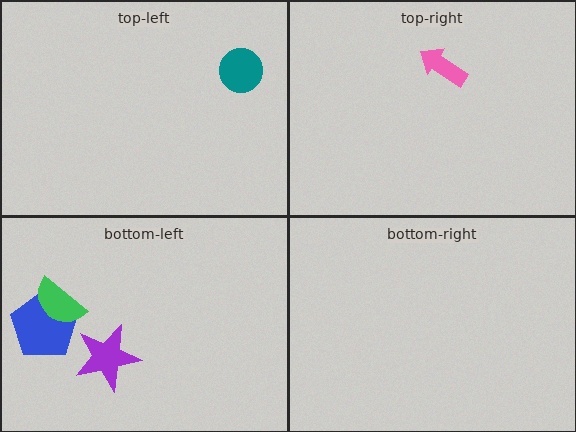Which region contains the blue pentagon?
The bottom-left region.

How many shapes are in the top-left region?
1.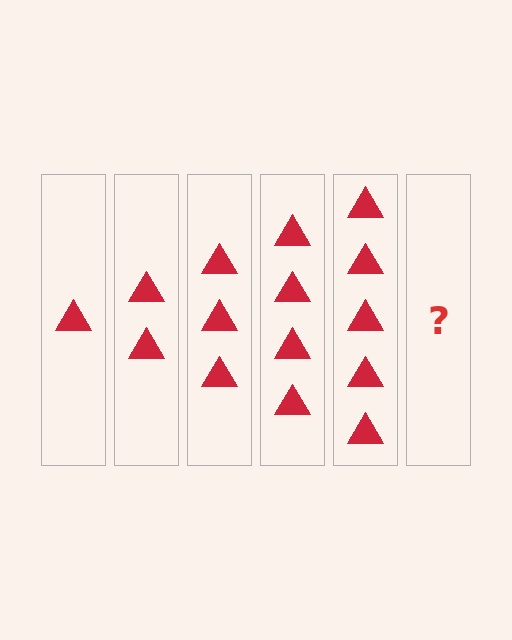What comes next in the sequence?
The next element should be 6 triangles.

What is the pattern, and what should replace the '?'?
The pattern is that each step adds one more triangle. The '?' should be 6 triangles.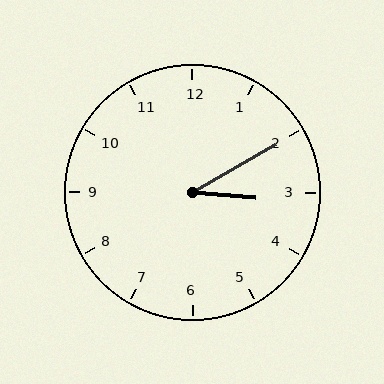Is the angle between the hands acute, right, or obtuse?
It is acute.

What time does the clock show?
3:10.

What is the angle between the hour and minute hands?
Approximately 35 degrees.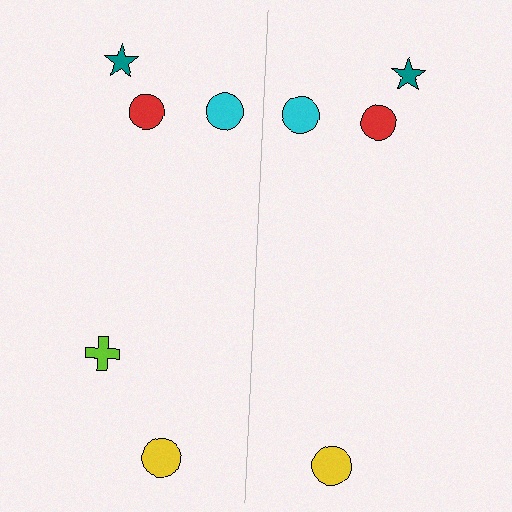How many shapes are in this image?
There are 9 shapes in this image.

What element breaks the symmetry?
A lime cross is missing from the right side.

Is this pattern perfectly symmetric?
No, the pattern is not perfectly symmetric. A lime cross is missing from the right side.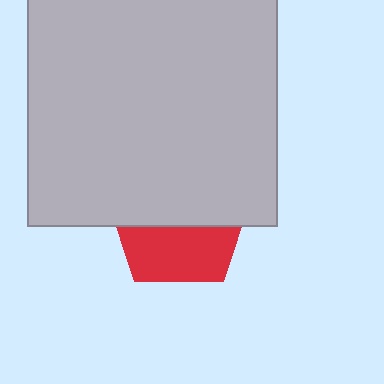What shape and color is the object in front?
The object in front is a light gray square.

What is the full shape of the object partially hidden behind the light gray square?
The partially hidden object is a red pentagon.